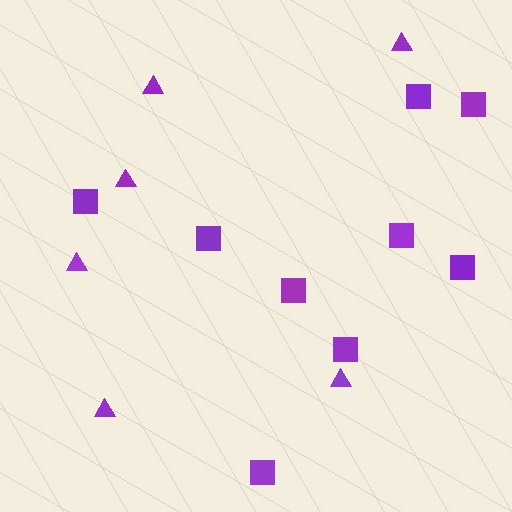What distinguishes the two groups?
There are 2 groups: one group of squares (9) and one group of triangles (6).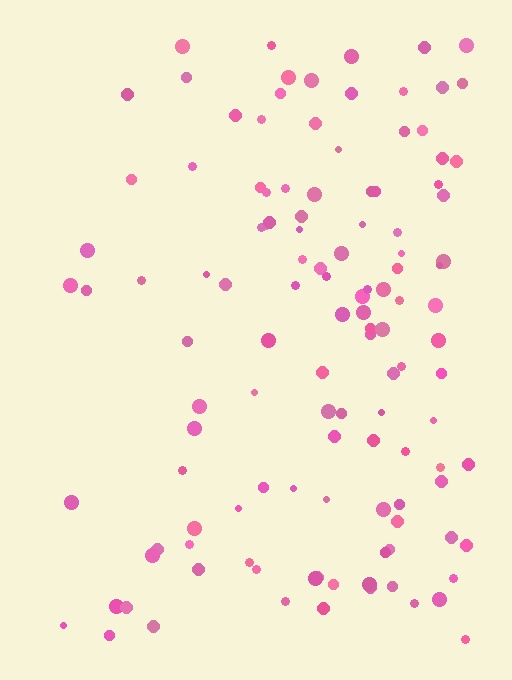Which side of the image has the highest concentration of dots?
The right.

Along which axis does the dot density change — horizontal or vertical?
Horizontal.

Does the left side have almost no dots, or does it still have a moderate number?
Still a moderate number, just noticeably fewer than the right.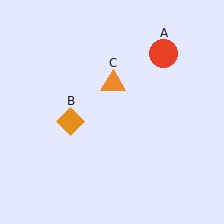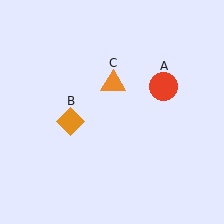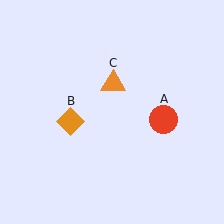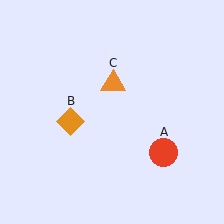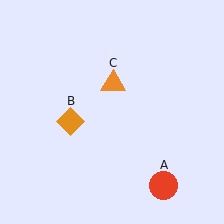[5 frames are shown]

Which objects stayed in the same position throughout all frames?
Orange diamond (object B) and orange triangle (object C) remained stationary.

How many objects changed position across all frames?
1 object changed position: red circle (object A).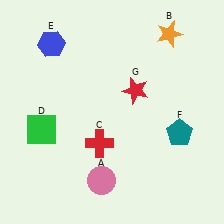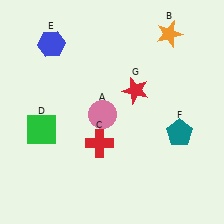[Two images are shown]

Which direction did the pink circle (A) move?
The pink circle (A) moved up.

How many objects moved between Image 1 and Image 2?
1 object moved between the two images.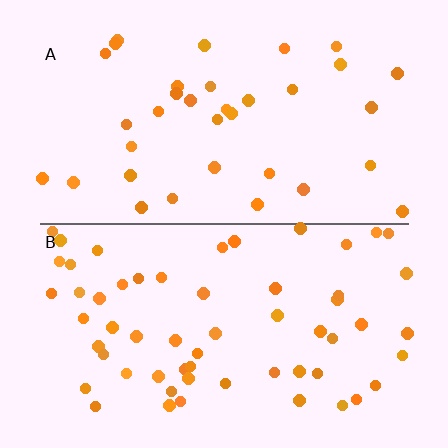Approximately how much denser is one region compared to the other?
Approximately 1.7× — region B over region A.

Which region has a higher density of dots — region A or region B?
B (the bottom).